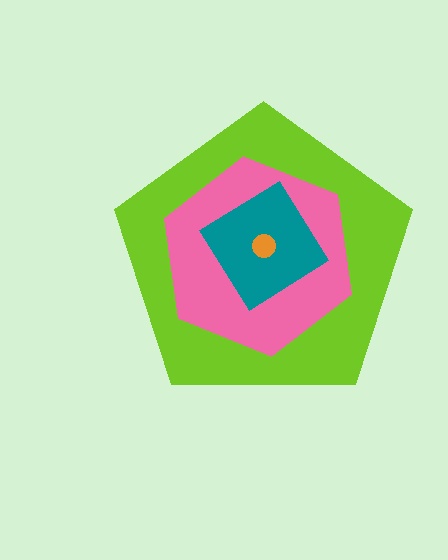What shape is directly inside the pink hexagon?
The teal diamond.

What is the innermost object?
The orange circle.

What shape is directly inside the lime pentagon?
The pink hexagon.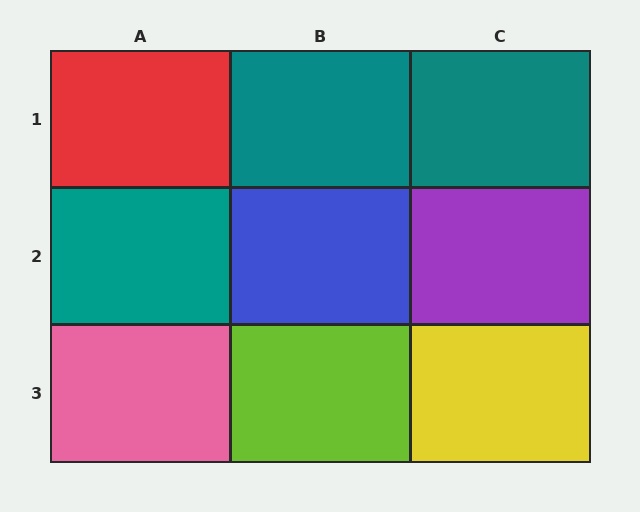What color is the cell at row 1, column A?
Red.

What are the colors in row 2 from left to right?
Teal, blue, purple.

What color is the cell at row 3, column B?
Lime.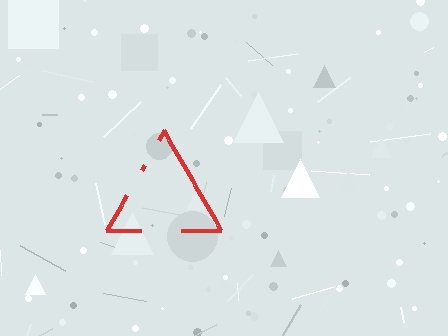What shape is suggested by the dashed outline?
The dashed outline suggests a triangle.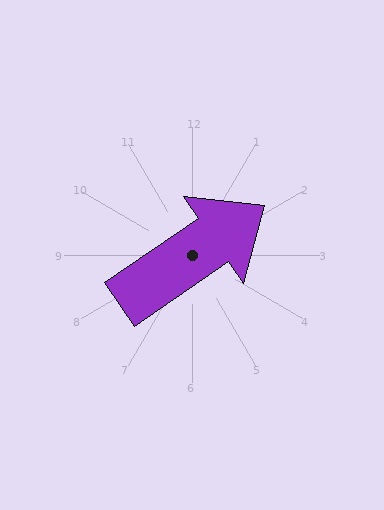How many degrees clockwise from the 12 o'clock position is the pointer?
Approximately 56 degrees.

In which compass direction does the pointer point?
Northeast.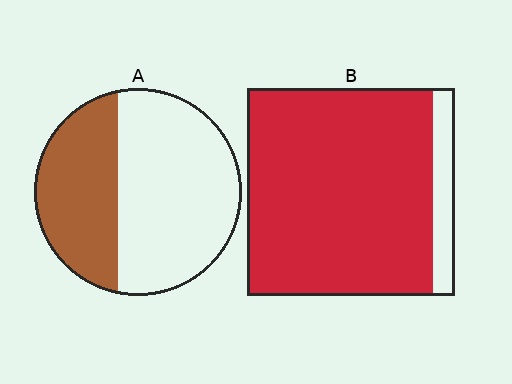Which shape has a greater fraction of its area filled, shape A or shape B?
Shape B.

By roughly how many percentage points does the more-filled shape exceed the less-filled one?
By roughly 50 percentage points (B over A).